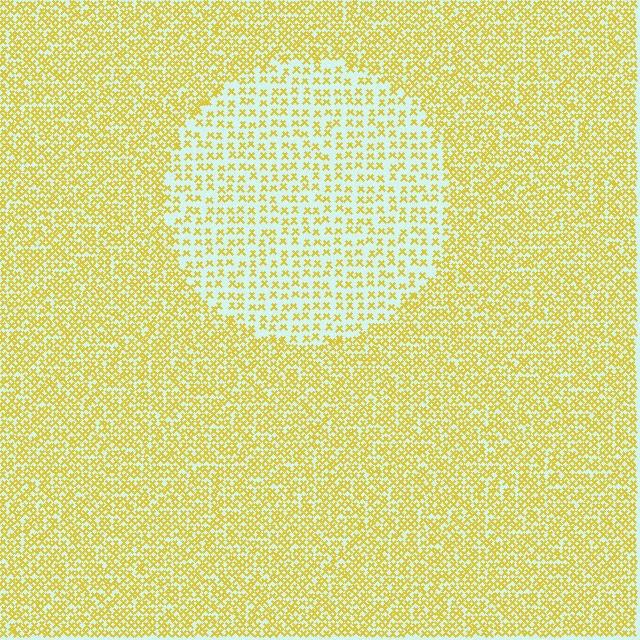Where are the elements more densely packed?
The elements are more densely packed outside the circle boundary.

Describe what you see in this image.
The image contains small yellow elements arranged at two different densities. A circle-shaped region is visible where the elements are less densely packed than the surrounding area.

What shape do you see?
I see a circle.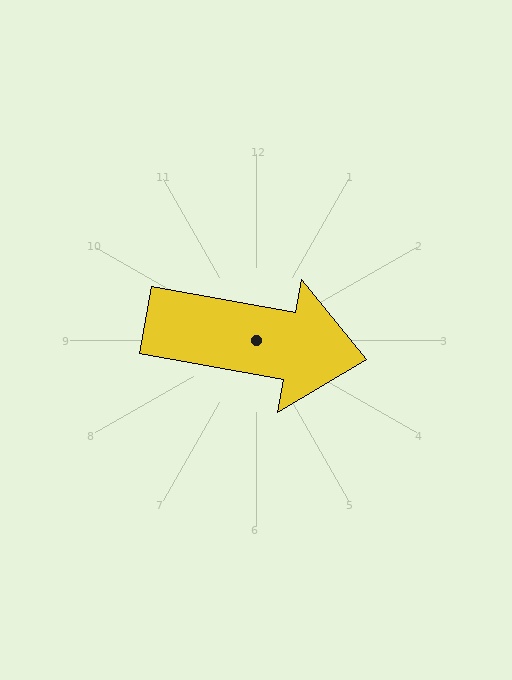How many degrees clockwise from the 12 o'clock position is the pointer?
Approximately 100 degrees.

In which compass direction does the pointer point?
East.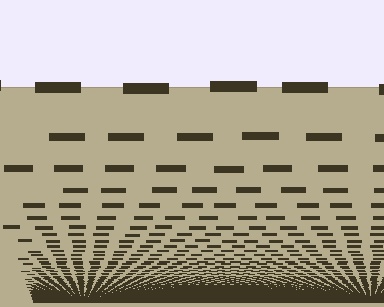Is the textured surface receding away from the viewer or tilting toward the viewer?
The surface appears to tilt toward the viewer. Texture elements get larger and sparser toward the top.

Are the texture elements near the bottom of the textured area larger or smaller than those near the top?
Smaller. The gradient is inverted — elements near the bottom are smaller and denser.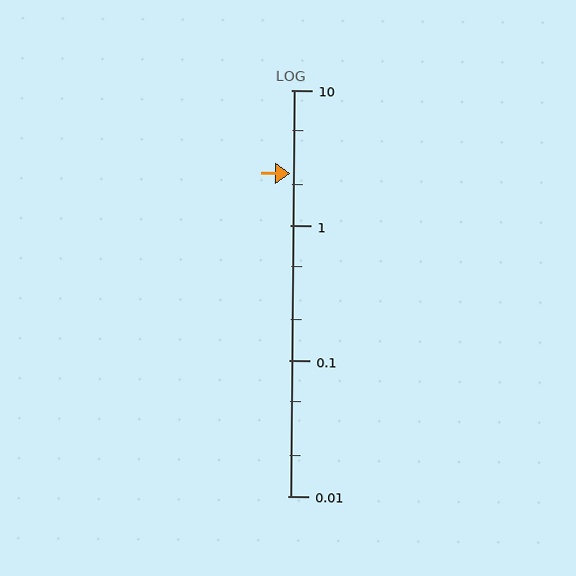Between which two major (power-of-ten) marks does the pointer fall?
The pointer is between 1 and 10.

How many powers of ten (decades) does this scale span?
The scale spans 3 decades, from 0.01 to 10.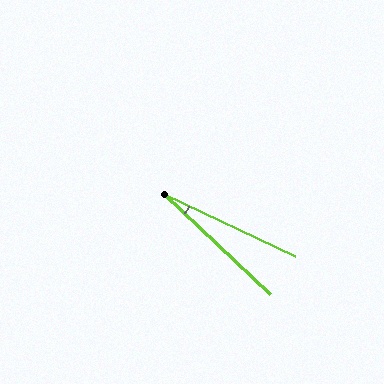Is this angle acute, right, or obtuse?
It is acute.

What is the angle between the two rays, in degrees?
Approximately 18 degrees.